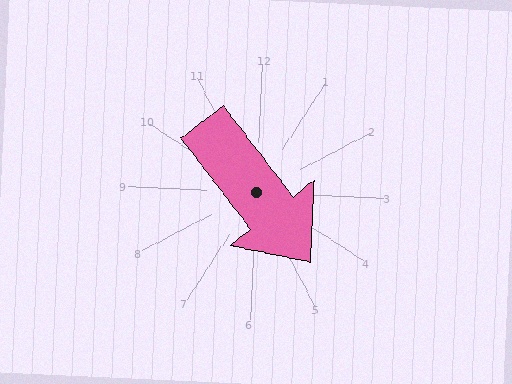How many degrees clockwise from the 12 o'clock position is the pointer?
Approximately 140 degrees.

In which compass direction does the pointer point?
Southeast.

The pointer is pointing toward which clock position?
Roughly 5 o'clock.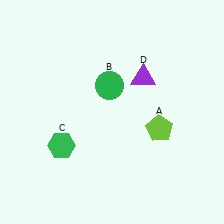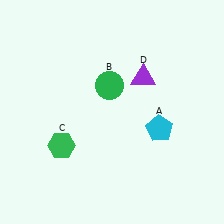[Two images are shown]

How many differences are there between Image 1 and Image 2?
There is 1 difference between the two images.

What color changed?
The pentagon (A) changed from lime in Image 1 to cyan in Image 2.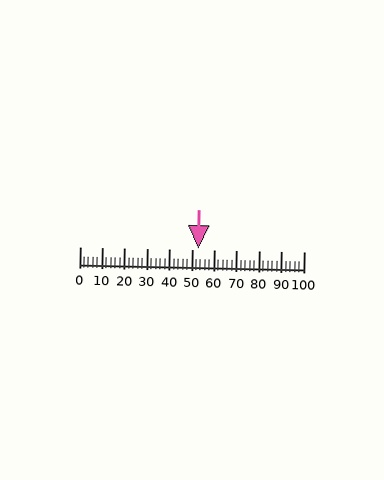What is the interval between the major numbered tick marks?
The major tick marks are spaced 10 units apart.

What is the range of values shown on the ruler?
The ruler shows values from 0 to 100.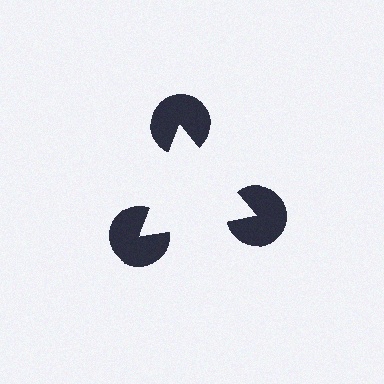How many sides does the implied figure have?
3 sides.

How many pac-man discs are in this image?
There are 3 — one at each vertex of the illusory triangle.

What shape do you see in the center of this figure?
An illusory triangle — its edges are inferred from the aligned wedge cuts in the pac-man discs, not physically drawn.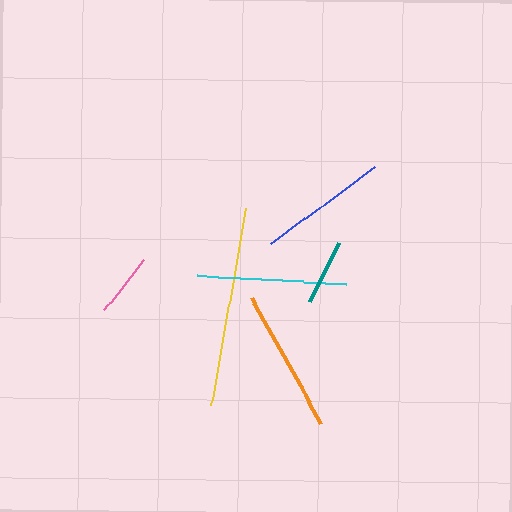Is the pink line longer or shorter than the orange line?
The orange line is longer than the pink line.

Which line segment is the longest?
The yellow line is the longest at approximately 201 pixels.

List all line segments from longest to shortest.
From longest to shortest: yellow, cyan, orange, blue, teal, pink.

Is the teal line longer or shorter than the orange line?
The orange line is longer than the teal line.